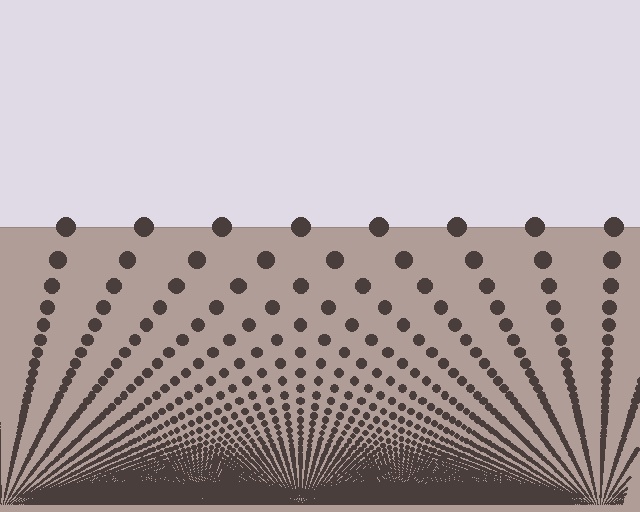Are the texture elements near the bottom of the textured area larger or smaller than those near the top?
Smaller. The gradient is inverted — elements near the bottom are smaller and denser.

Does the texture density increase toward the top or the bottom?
Density increases toward the bottom.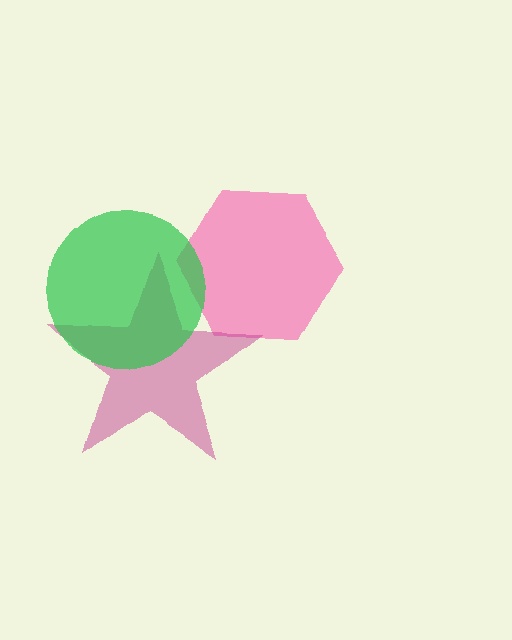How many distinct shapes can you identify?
There are 3 distinct shapes: a pink hexagon, a magenta star, a green circle.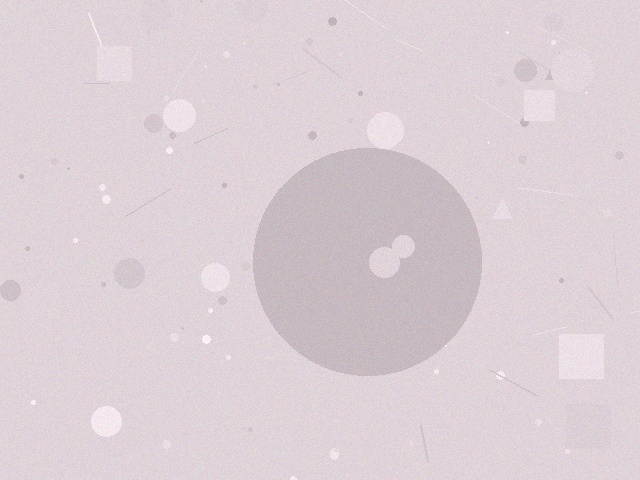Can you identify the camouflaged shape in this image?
The camouflaged shape is a circle.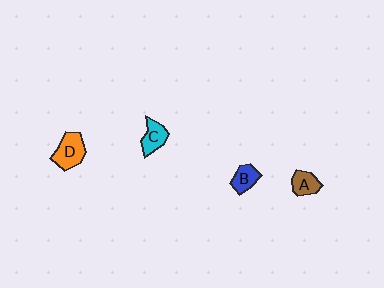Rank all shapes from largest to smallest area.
From largest to smallest: D (orange), C (cyan), A (brown), B (blue).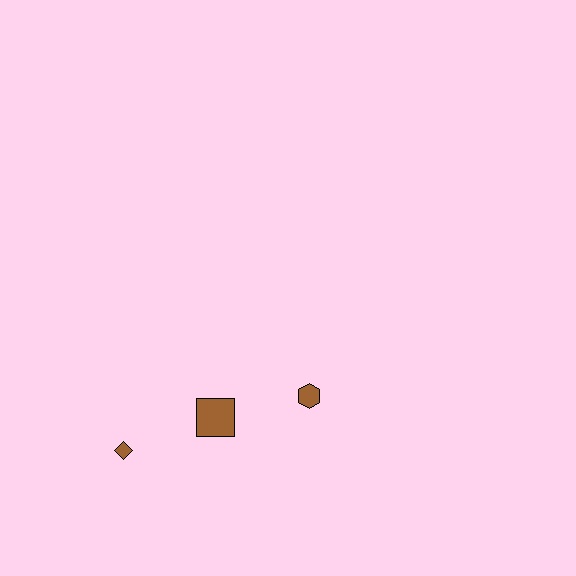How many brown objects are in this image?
There are 3 brown objects.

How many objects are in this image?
There are 3 objects.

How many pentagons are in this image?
There are no pentagons.